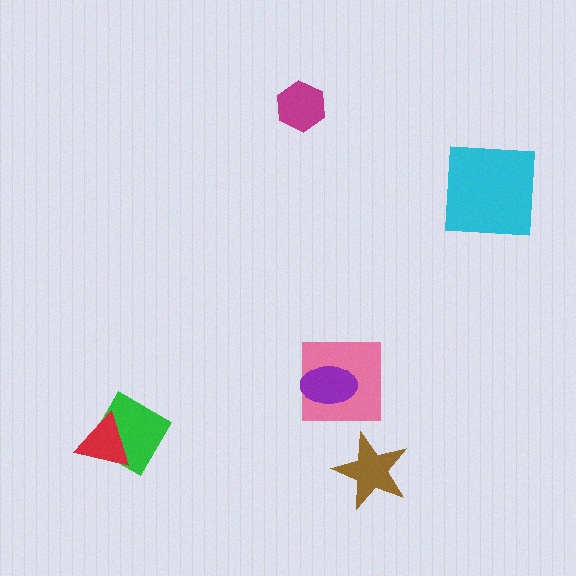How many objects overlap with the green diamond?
1 object overlaps with the green diamond.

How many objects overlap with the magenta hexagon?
0 objects overlap with the magenta hexagon.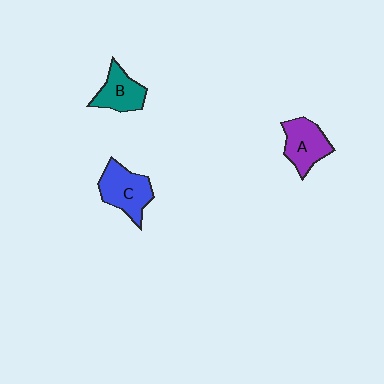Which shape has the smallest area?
Shape B (teal).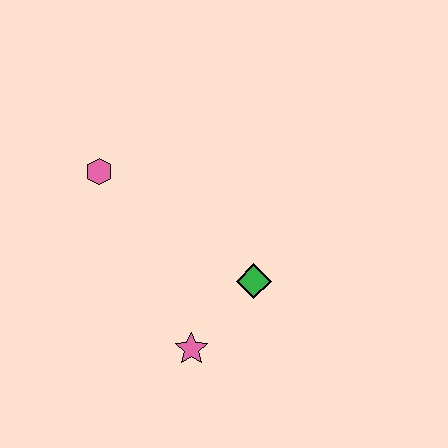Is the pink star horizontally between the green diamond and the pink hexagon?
Yes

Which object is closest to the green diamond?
The pink star is closest to the green diamond.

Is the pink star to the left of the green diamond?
Yes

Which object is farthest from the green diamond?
The pink hexagon is farthest from the green diamond.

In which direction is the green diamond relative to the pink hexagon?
The green diamond is to the right of the pink hexagon.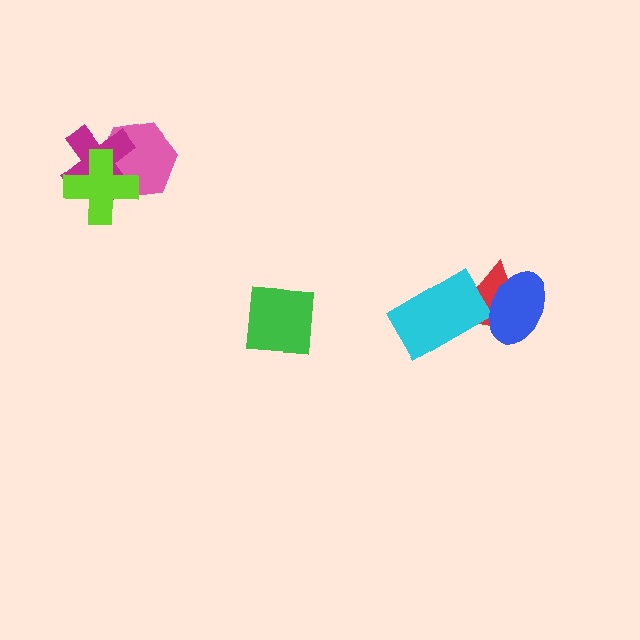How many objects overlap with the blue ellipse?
1 object overlaps with the blue ellipse.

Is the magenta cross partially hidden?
Yes, it is partially covered by another shape.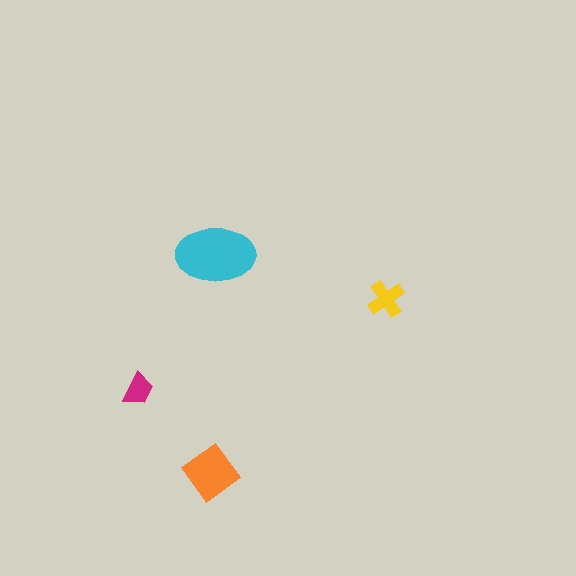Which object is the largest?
The cyan ellipse.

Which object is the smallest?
The magenta trapezoid.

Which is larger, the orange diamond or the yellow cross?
The orange diamond.